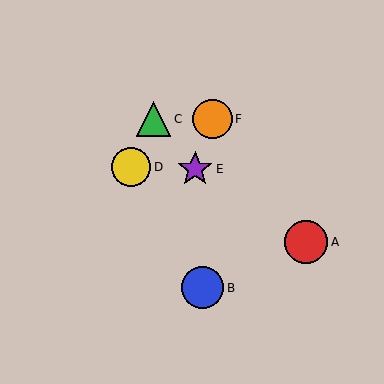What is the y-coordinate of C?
Object C is at y≈119.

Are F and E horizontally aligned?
No, F is at y≈119 and E is at y≈169.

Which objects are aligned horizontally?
Objects C, F are aligned horizontally.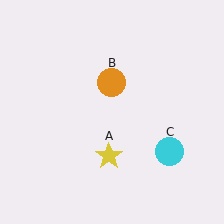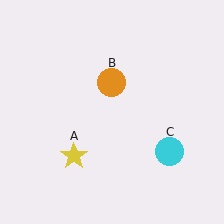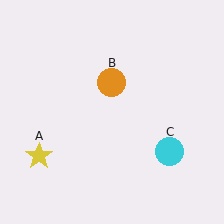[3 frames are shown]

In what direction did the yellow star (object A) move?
The yellow star (object A) moved left.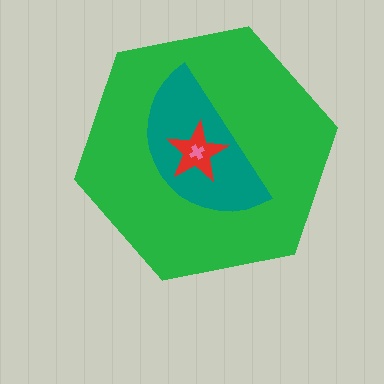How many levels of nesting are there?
4.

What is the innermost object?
The pink cross.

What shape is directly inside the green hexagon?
The teal semicircle.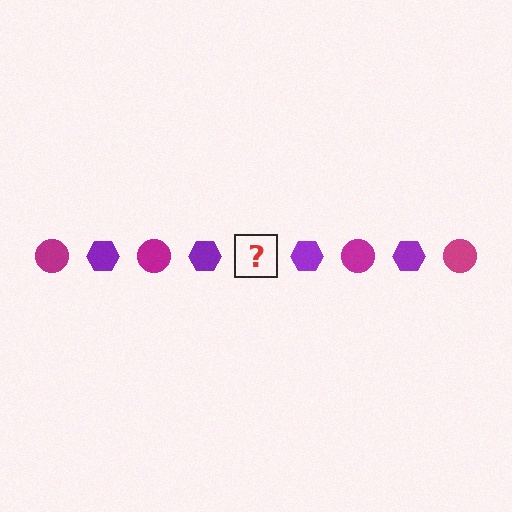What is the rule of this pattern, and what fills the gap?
The rule is that the pattern alternates between magenta circle and purple hexagon. The gap should be filled with a magenta circle.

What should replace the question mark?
The question mark should be replaced with a magenta circle.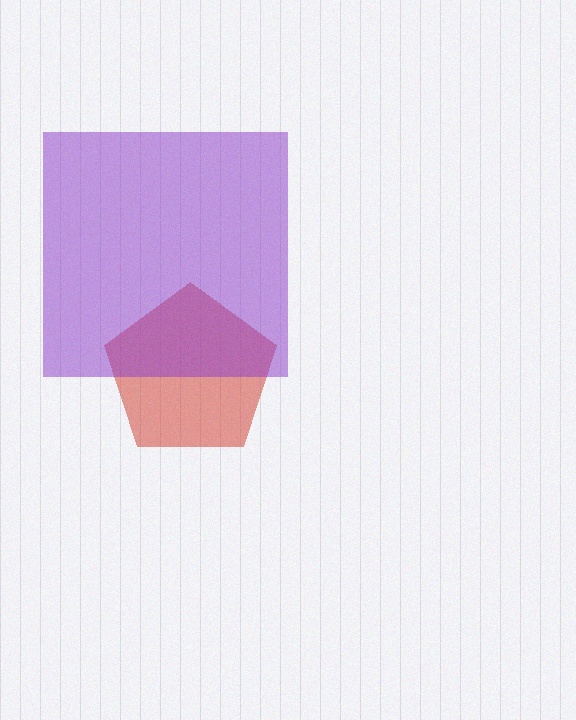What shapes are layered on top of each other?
The layered shapes are: a red pentagon, a purple square.